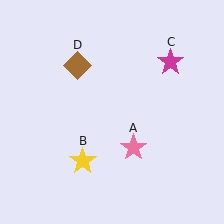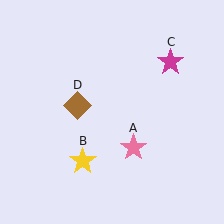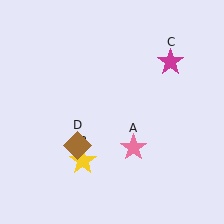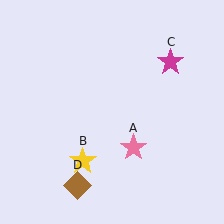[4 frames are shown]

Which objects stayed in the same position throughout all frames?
Pink star (object A) and yellow star (object B) and magenta star (object C) remained stationary.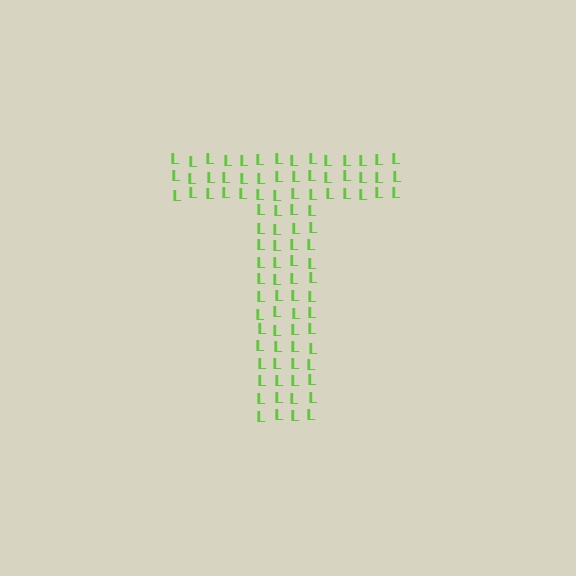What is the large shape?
The large shape is the letter T.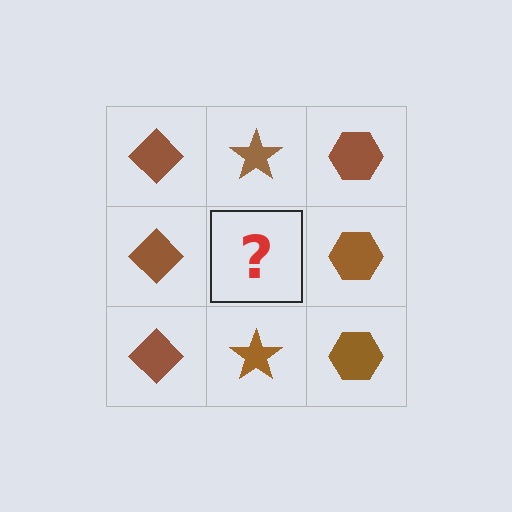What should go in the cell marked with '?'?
The missing cell should contain a brown star.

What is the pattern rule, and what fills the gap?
The rule is that each column has a consistent shape. The gap should be filled with a brown star.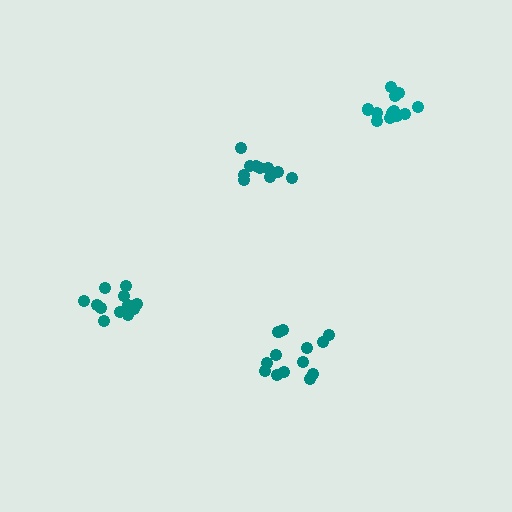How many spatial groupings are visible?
There are 4 spatial groupings.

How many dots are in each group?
Group 1: 12 dots, Group 2: 13 dots, Group 3: 12 dots, Group 4: 10 dots (47 total).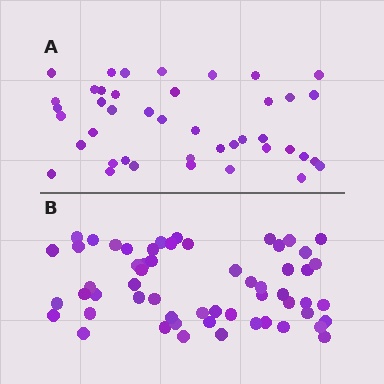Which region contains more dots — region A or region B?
Region B (the bottom region) has more dots.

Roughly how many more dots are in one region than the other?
Region B has approximately 15 more dots than region A.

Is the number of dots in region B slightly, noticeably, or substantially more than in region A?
Region B has noticeably more, but not dramatically so. The ratio is roughly 1.4 to 1.